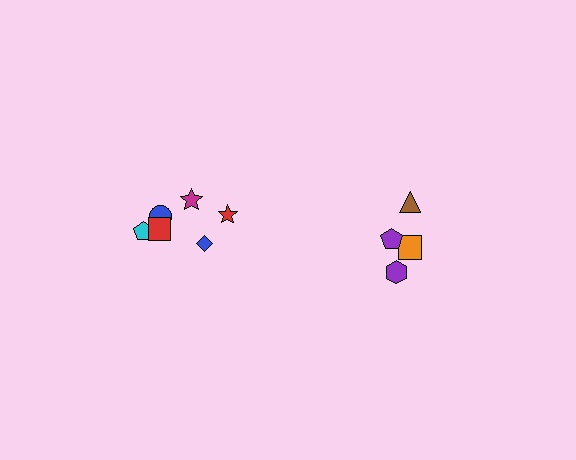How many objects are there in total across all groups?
There are 10 objects.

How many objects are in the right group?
There are 4 objects.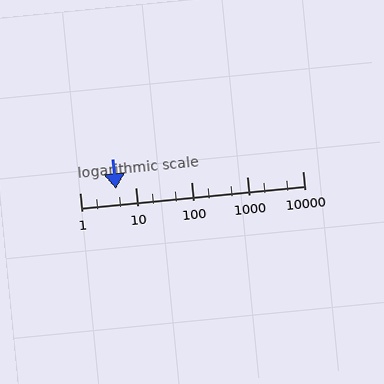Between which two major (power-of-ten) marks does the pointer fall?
The pointer is between 1 and 10.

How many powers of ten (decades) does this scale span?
The scale spans 4 decades, from 1 to 10000.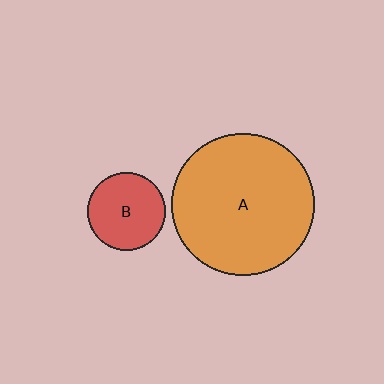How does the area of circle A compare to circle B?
Approximately 3.3 times.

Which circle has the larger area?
Circle A (orange).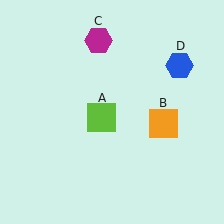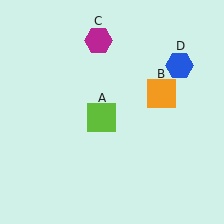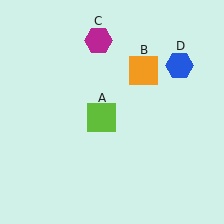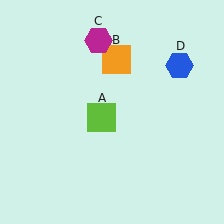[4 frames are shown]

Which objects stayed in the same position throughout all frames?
Lime square (object A) and magenta hexagon (object C) and blue hexagon (object D) remained stationary.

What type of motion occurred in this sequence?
The orange square (object B) rotated counterclockwise around the center of the scene.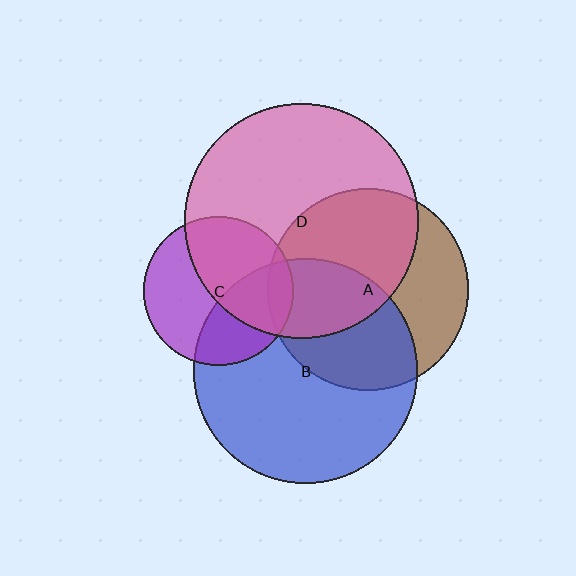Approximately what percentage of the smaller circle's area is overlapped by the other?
Approximately 45%.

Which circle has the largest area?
Circle D (pink).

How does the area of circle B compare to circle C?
Approximately 2.3 times.